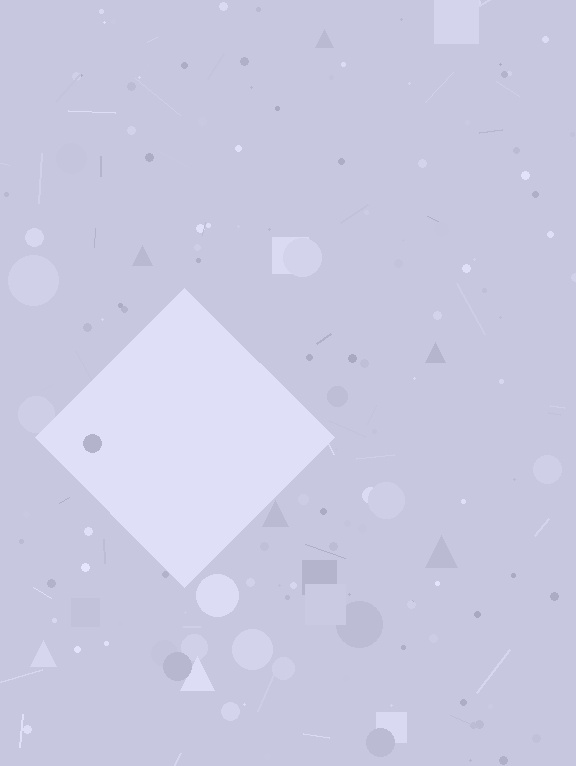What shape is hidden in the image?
A diamond is hidden in the image.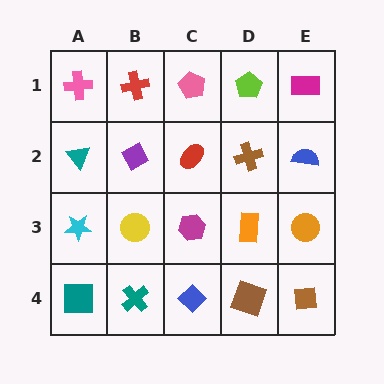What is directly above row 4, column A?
A cyan star.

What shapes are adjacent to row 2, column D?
A lime pentagon (row 1, column D), an orange rectangle (row 3, column D), a red ellipse (row 2, column C), a blue semicircle (row 2, column E).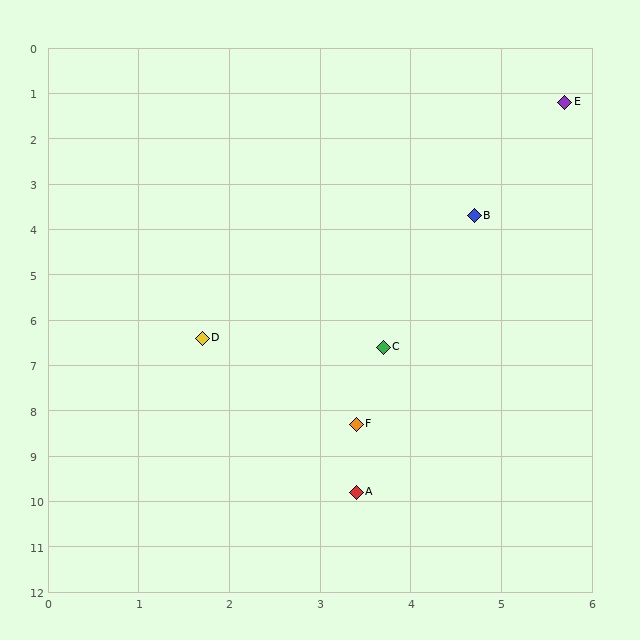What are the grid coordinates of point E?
Point E is at approximately (5.7, 1.2).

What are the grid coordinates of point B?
Point B is at approximately (4.7, 3.7).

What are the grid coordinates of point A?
Point A is at approximately (3.4, 9.8).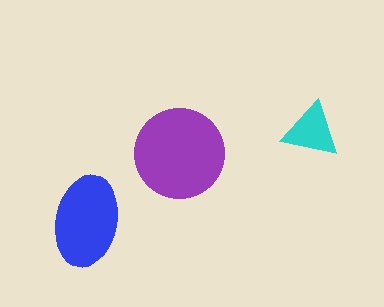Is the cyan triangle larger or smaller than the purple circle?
Smaller.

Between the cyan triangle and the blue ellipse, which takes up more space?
The blue ellipse.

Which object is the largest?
The purple circle.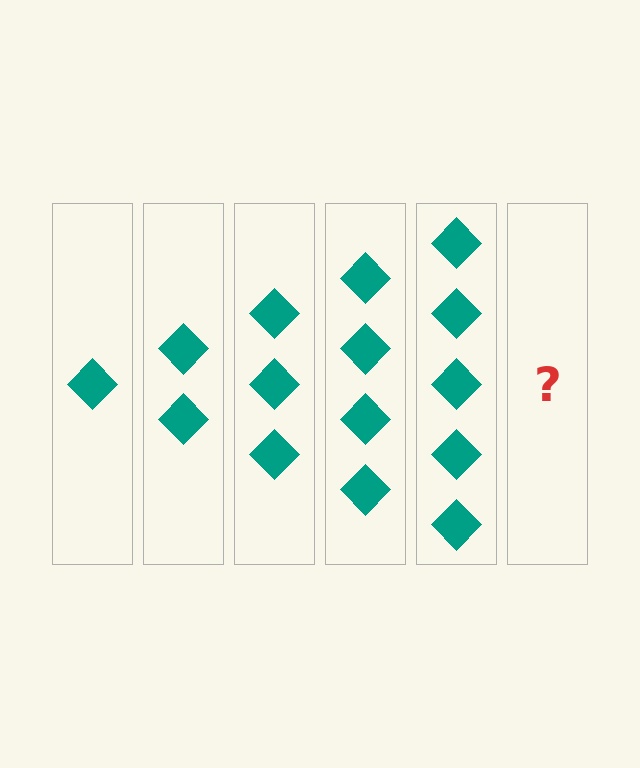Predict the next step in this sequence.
The next step is 6 diamonds.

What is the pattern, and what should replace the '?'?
The pattern is that each step adds one more diamond. The '?' should be 6 diamonds.